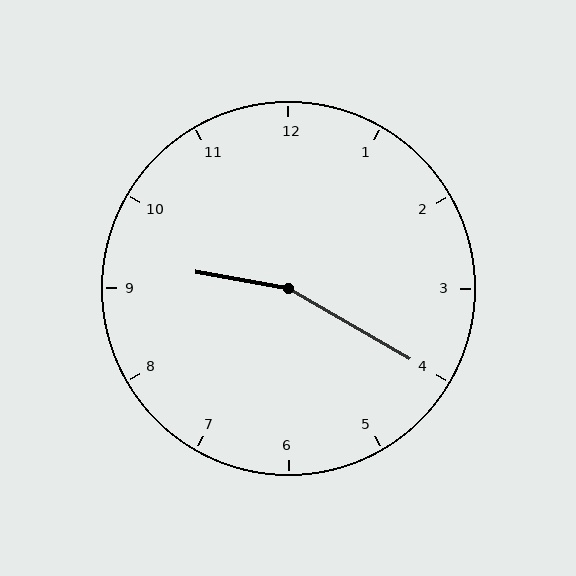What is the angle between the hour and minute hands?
Approximately 160 degrees.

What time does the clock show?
9:20.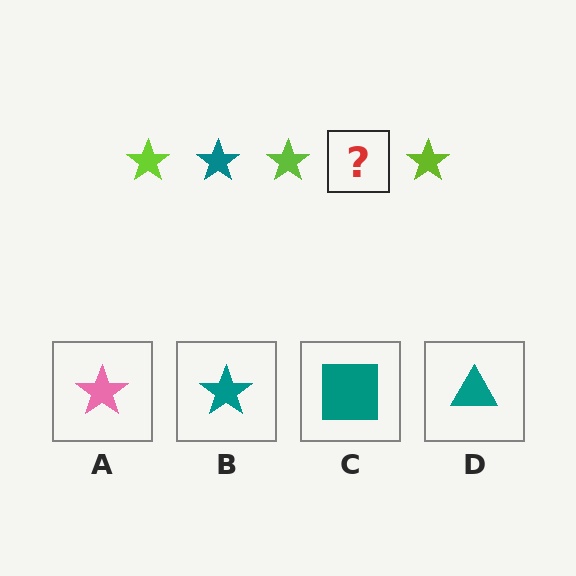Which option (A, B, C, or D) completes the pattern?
B.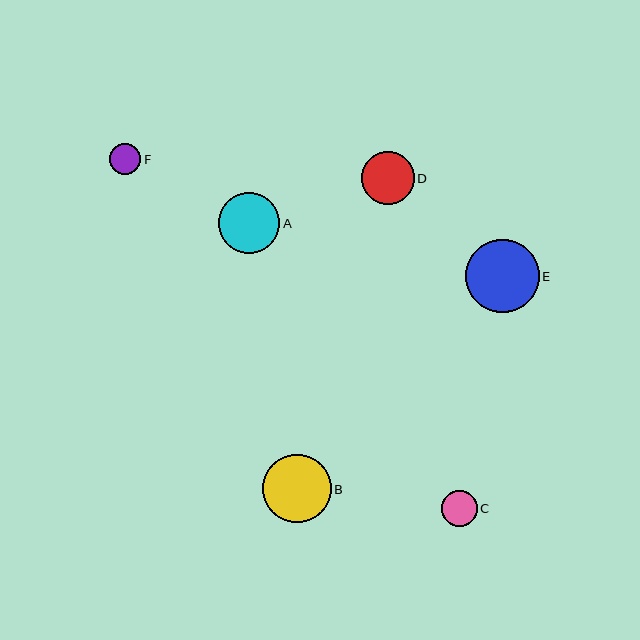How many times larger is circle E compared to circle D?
Circle E is approximately 1.4 times the size of circle D.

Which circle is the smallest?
Circle F is the smallest with a size of approximately 31 pixels.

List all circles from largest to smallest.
From largest to smallest: E, B, A, D, C, F.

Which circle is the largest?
Circle E is the largest with a size of approximately 73 pixels.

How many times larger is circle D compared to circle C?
Circle D is approximately 1.5 times the size of circle C.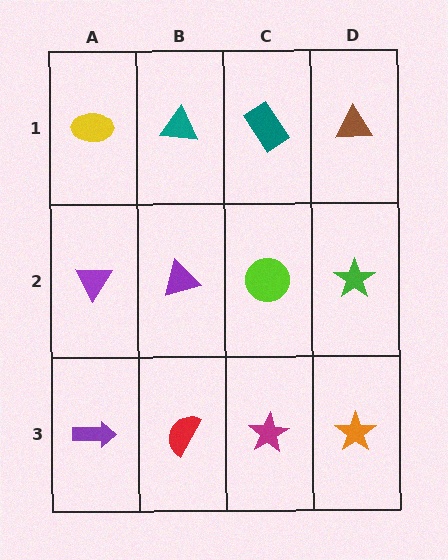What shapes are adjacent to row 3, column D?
A green star (row 2, column D), a magenta star (row 3, column C).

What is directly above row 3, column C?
A lime circle.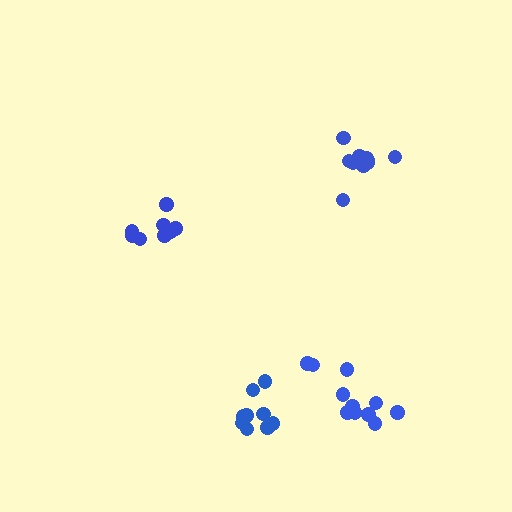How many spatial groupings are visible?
There are 4 spatial groupings.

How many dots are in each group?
Group 1: 8 dots, Group 2: 11 dots, Group 3: 10 dots, Group 4: 9 dots (38 total).